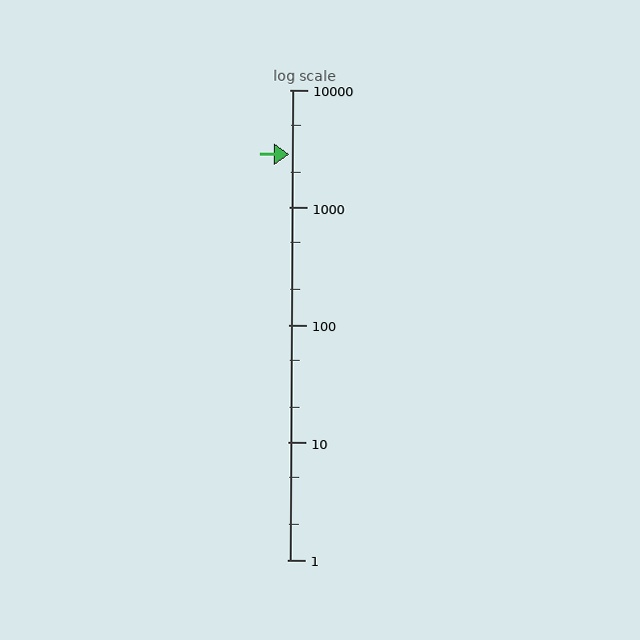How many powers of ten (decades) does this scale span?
The scale spans 4 decades, from 1 to 10000.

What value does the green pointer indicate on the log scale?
The pointer indicates approximately 2800.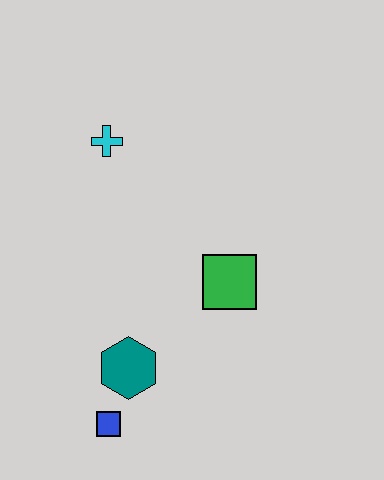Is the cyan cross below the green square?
No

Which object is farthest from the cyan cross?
The blue square is farthest from the cyan cross.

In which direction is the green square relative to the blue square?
The green square is above the blue square.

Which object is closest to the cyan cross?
The green square is closest to the cyan cross.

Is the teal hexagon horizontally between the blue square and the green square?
Yes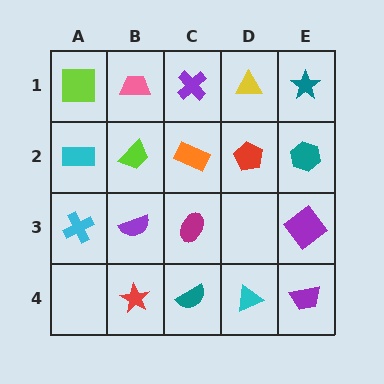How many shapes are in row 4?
4 shapes.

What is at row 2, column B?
A lime trapezoid.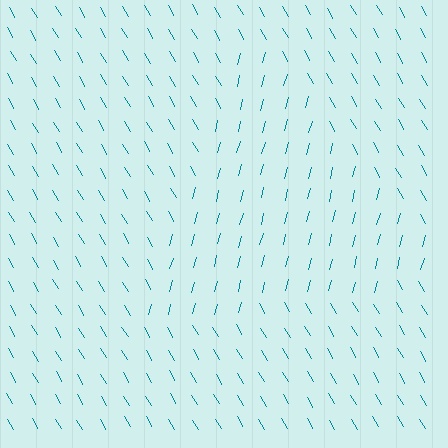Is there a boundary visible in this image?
Yes, there is a texture boundary formed by a change in line orientation.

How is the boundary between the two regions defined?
The boundary is defined purely by a change in line orientation (approximately 45 degrees difference). All lines are the same color and thickness.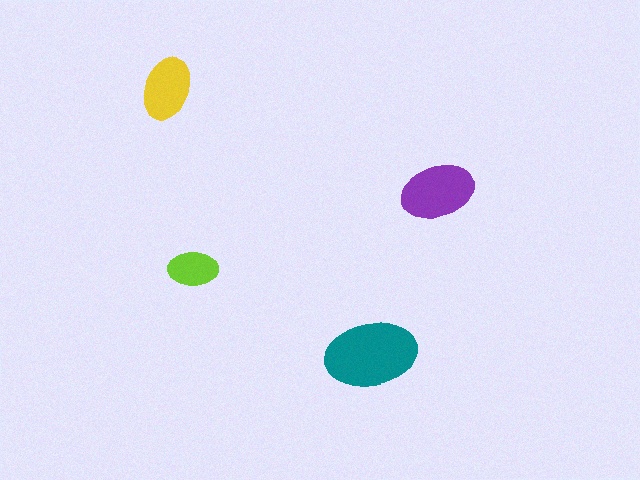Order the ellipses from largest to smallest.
the teal one, the purple one, the yellow one, the lime one.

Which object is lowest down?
The teal ellipse is bottommost.